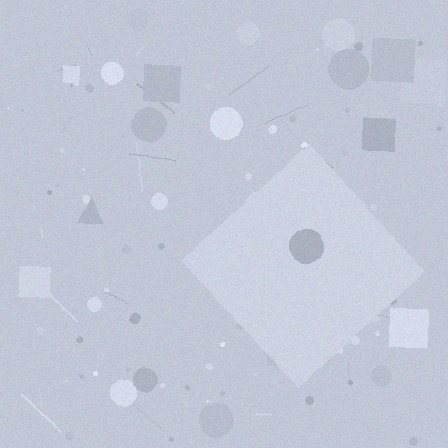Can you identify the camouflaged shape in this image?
The camouflaged shape is a diamond.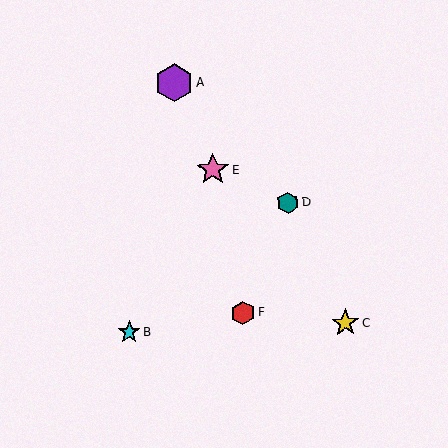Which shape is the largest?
The purple hexagon (labeled A) is the largest.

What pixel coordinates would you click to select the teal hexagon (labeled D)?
Click at (288, 203) to select the teal hexagon D.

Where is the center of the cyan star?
The center of the cyan star is at (129, 332).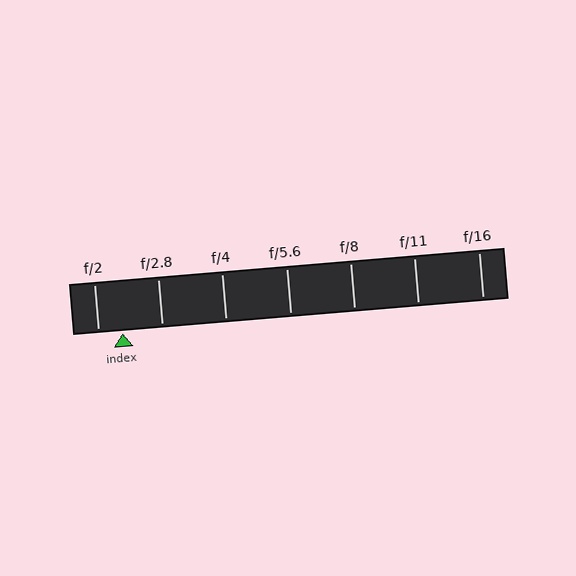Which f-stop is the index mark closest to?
The index mark is closest to f/2.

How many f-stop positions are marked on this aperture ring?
There are 7 f-stop positions marked.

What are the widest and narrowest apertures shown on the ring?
The widest aperture shown is f/2 and the narrowest is f/16.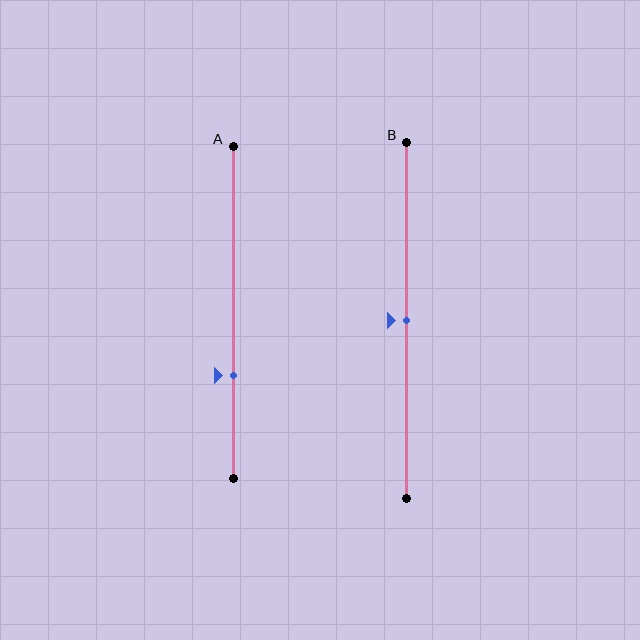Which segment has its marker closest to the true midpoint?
Segment B has its marker closest to the true midpoint.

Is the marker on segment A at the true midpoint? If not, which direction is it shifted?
No, the marker on segment A is shifted downward by about 19% of the segment length.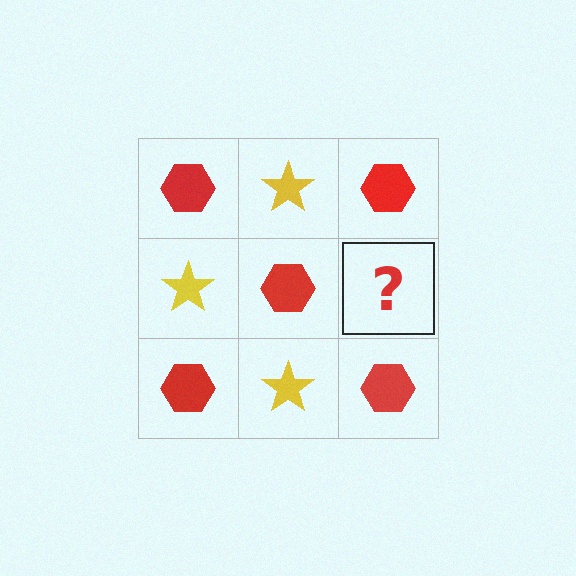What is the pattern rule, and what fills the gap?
The rule is that it alternates red hexagon and yellow star in a checkerboard pattern. The gap should be filled with a yellow star.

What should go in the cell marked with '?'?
The missing cell should contain a yellow star.